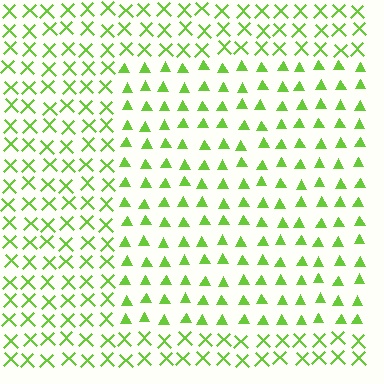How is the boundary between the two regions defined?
The boundary is defined by a change in element shape: triangles inside vs. X marks outside. All elements share the same color and spacing.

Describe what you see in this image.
The image is filled with small lime elements arranged in a uniform grid. A rectangle-shaped region contains triangles, while the surrounding area contains X marks. The boundary is defined purely by the change in element shape.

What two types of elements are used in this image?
The image uses triangles inside the rectangle region and X marks outside it.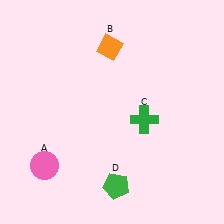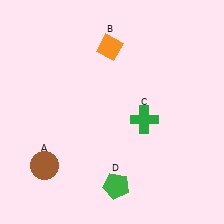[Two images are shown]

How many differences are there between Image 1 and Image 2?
There is 1 difference between the two images.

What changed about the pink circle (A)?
In Image 1, A is pink. In Image 2, it changed to brown.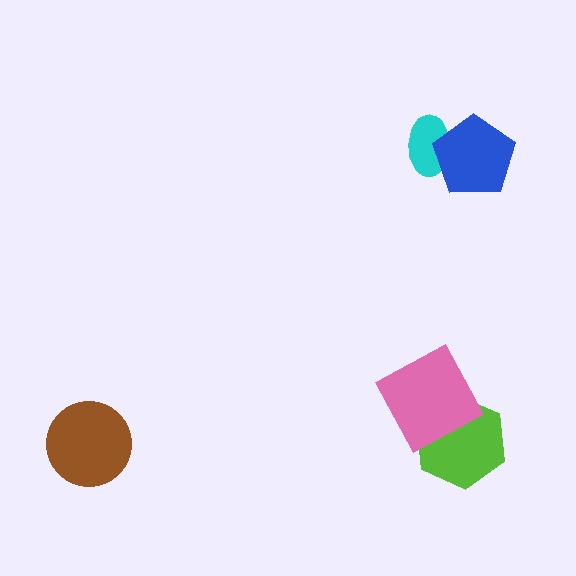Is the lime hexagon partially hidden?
Yes, it is partially covered by another shape.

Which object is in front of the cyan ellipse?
The blue pentagon is in front of the cyan ellipse.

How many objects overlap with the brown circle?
0 objects overlap with the brown circle.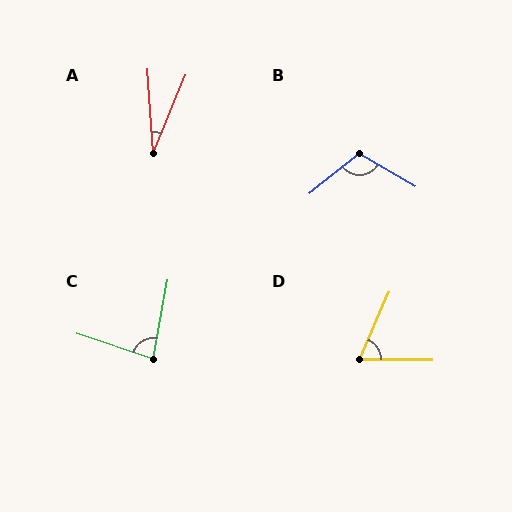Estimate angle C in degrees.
Approximately 82 degrees.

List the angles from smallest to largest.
A (27°), D (67°), C (82°), B (111°).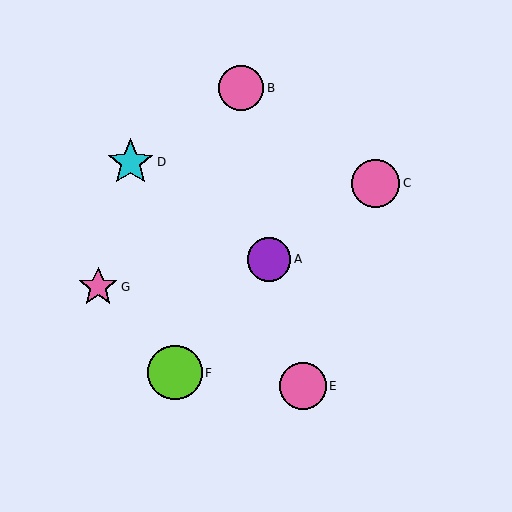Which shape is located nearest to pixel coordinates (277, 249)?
The purple circle (labeled A) at (269, 259) is nearest to that location.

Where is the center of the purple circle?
The center of the purple circle is at (269, 259).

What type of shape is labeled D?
Shape D is a cyan star.